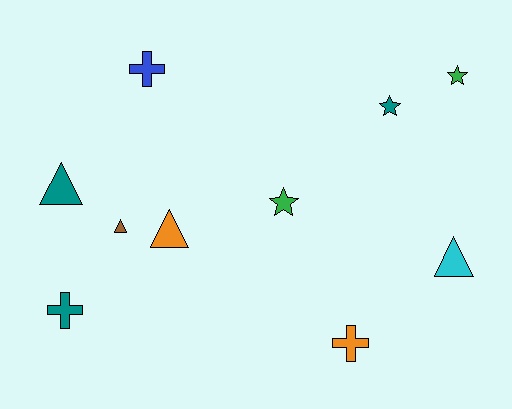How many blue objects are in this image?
There is 1 blue object.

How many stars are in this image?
There are 3 stars.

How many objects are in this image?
There are 10 objects.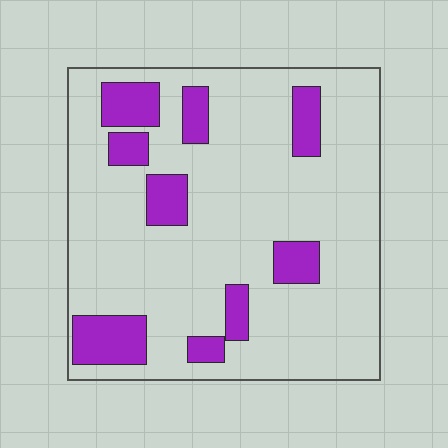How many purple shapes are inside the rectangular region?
9.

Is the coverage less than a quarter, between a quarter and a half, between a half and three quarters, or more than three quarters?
Less than a quarter.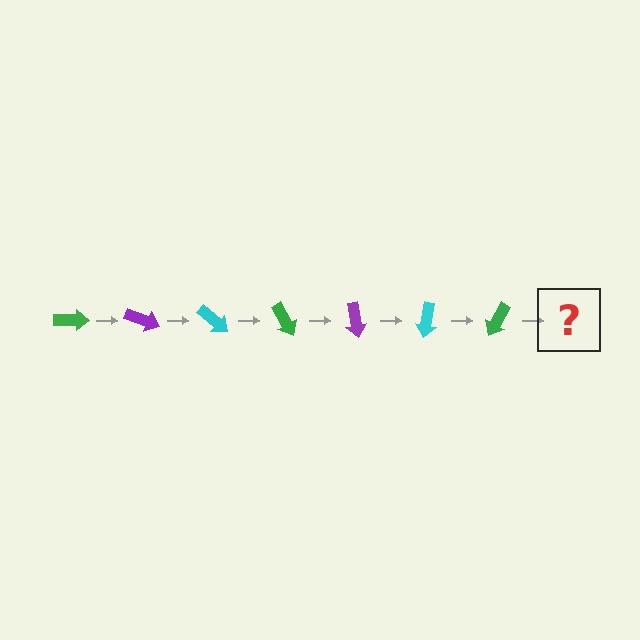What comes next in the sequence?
The next element should be a purple arrow, rotated 140 degrees from the start.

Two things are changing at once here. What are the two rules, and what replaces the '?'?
The two rules are that it rotates 20 degrees each step and the color cycles through green, purple, and cyan. The '?' should be a purple arrow, rotated 140 degrees from the start.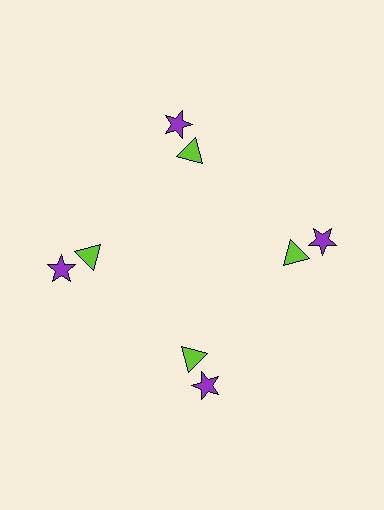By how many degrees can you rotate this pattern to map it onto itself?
The pattern maps onto itself every 90 degrees of rotation.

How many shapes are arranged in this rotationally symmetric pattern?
There are 8 shapes, arranged in 4 groups of 2.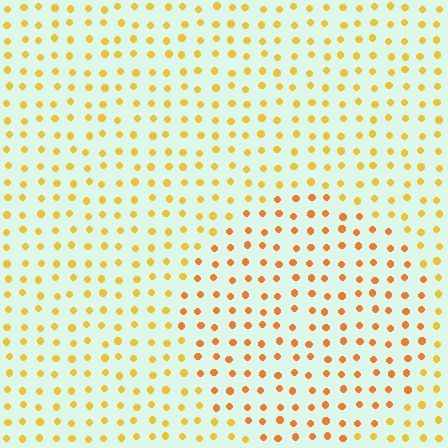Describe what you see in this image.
The image is filled with small yellow elements in a uniform arrangement. A circle-shaped region is visible where the elements are tinted to a slightly different hue, forming a subtle color boundary.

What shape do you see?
I see a circle.